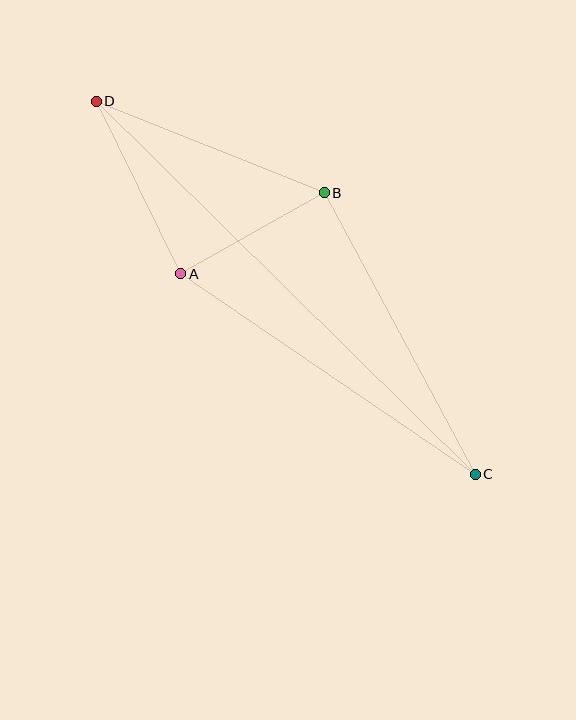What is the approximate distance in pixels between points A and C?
The distance between A and C is approximately 356 pixels.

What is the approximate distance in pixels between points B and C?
The distance between B and C is approximately 320 pixels.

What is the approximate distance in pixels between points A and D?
The distance between A and D is approximately 192 pixels.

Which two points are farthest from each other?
Points C and D are farthest from each other.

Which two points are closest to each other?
Points A and B are closest to each other.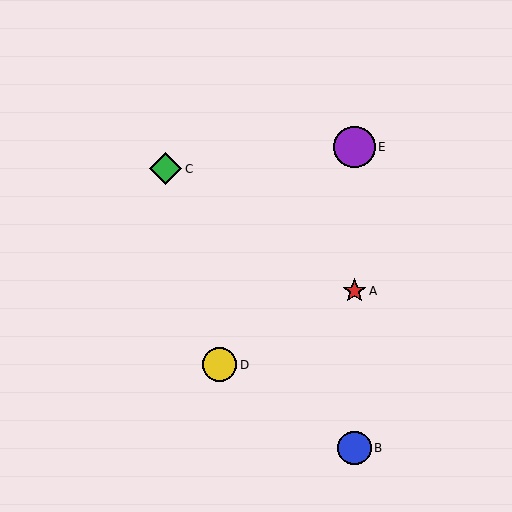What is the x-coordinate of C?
Object C is at x≈166.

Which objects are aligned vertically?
Objects A, B, E are aligned vertically.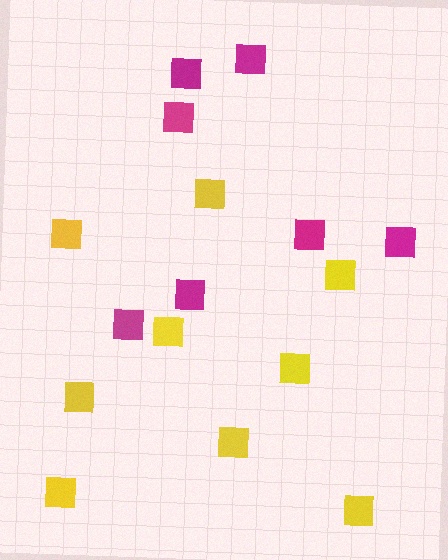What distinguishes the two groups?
There are 2 groups: one group of magenta squares (7) and one group of yellow squares (9).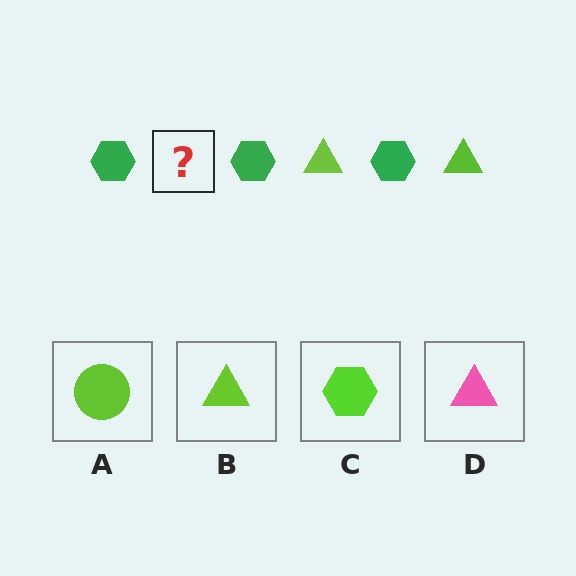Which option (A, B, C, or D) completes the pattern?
B.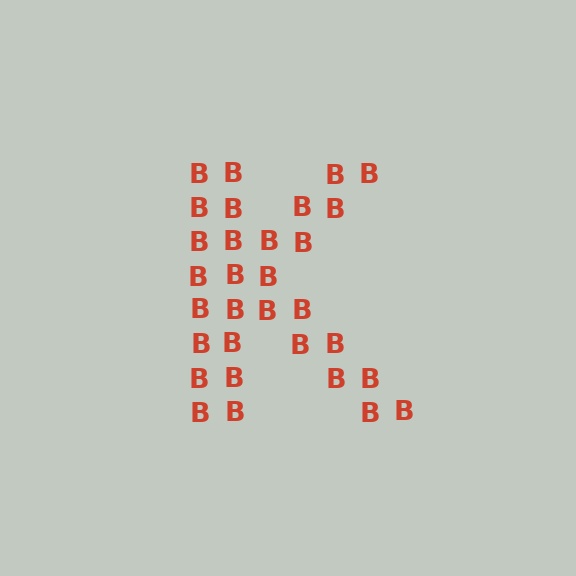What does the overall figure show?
The overall figure shows the letter K.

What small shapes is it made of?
It is made of small letter B's.